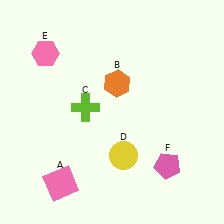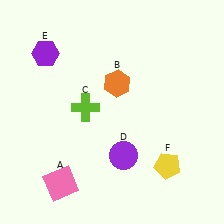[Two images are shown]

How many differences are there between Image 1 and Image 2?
There are 3 differences between the two images.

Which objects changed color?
D changed from yellow to purple. E changed from pink to purple. F changed from pink to yellow.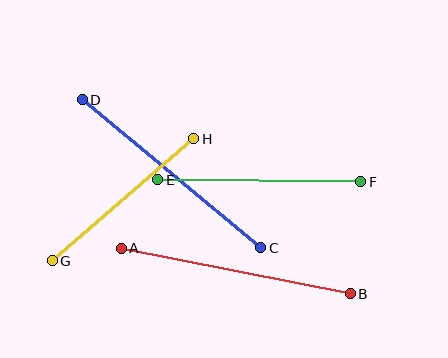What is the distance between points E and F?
The distance is approximately 203 pixels.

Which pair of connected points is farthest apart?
Points A and B are farthest apart.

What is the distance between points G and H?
The distance is approximately 187 pixels.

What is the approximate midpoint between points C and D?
The midpoint is at approximately (172, 174) pixels.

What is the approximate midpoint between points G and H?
The midpoint is at approximately (123, 200) pixels.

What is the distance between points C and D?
The distance is approximately 232 pixels.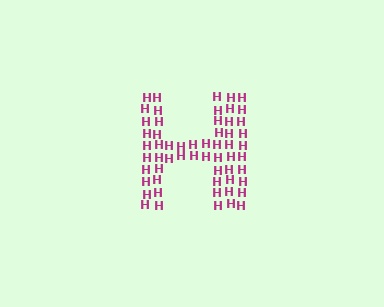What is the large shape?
The large shape is the letter H.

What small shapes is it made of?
It is made of small letter H's.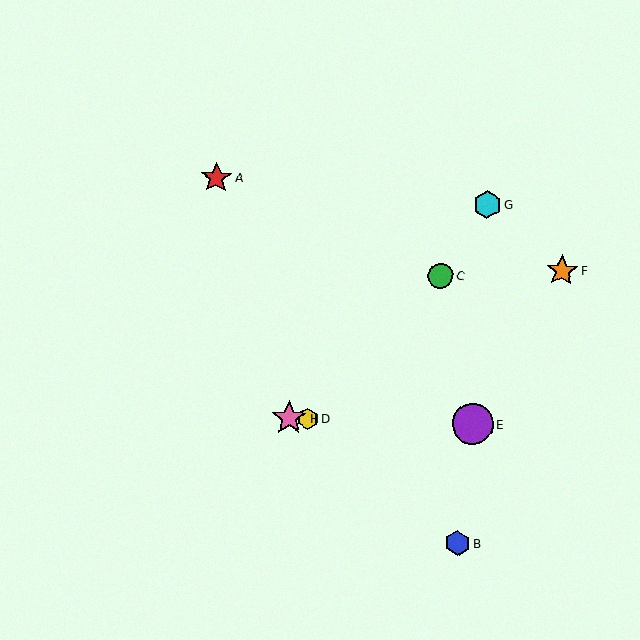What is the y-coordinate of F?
Object F is at y≈271.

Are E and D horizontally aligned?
Yes, both are at y≈424.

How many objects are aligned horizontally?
3 objects (D, E, H) are aligned horizontally.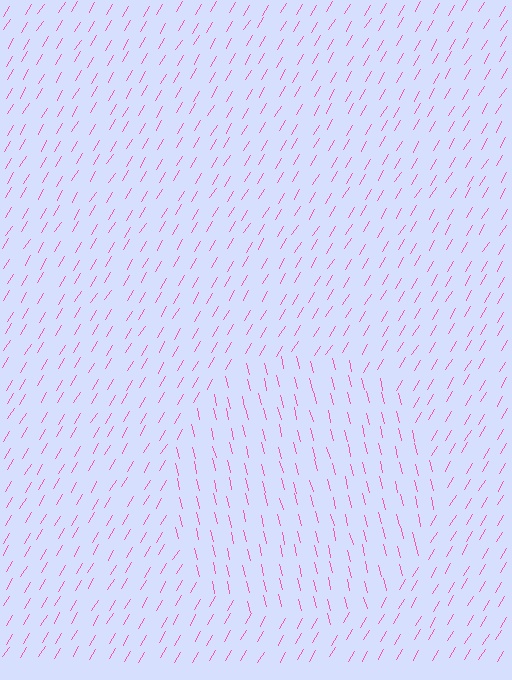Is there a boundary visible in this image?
Yes, there is a texture boundary formed by a change in line orientation.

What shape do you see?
I see a circle.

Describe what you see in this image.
The image is filled with small pink line segments. A circle region in the image has lines oriented differently from the surrounding lines, creating a visible texture boundary.